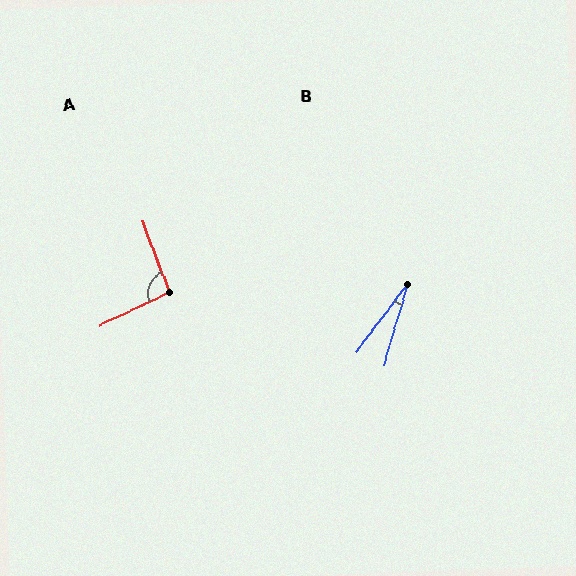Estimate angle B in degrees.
Approximately 21 degrees.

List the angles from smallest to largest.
B (21°), A (95°).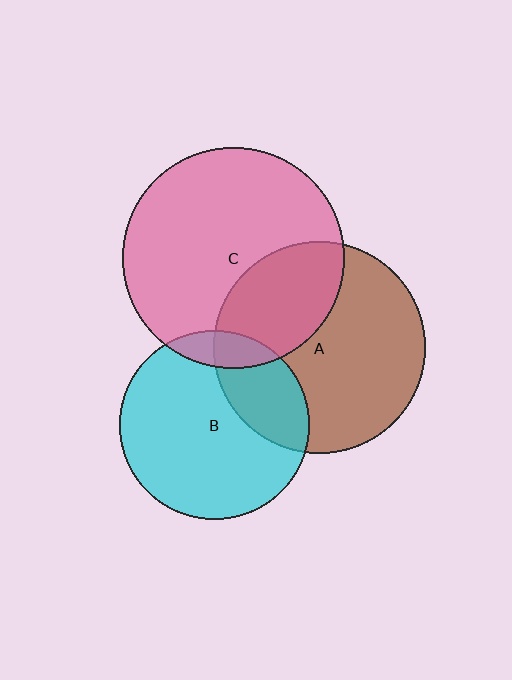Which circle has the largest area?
Circle C (pink).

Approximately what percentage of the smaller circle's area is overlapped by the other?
Approximately 10%.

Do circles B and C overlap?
Yes.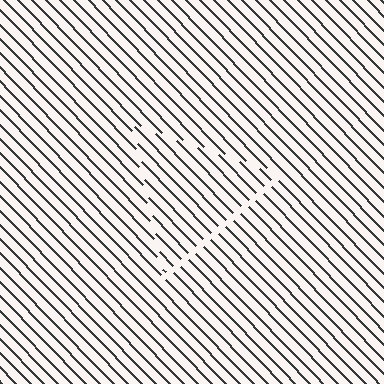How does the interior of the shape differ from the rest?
The interior of the shape contains the same grating, shifted by half a period — the contour is defined by the phase discontinuity where line-ends from the inner and outer gratings abut.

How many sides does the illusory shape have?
3 sides — the line-ends trace a triangle.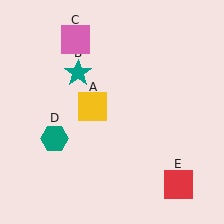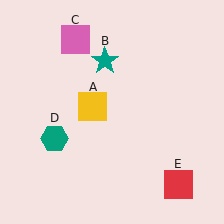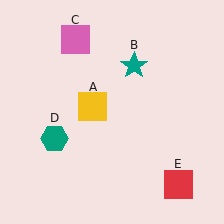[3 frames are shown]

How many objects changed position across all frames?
1 object changed position: teal star (object B).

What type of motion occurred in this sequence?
The teal star (object B) rotated clockwise around the center of the scene.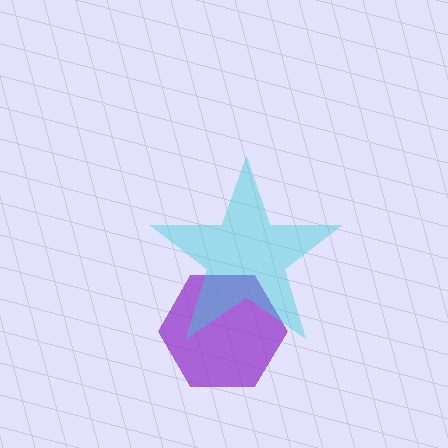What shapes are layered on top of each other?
The layered shapes are: a purple hexagon, a cyan star.